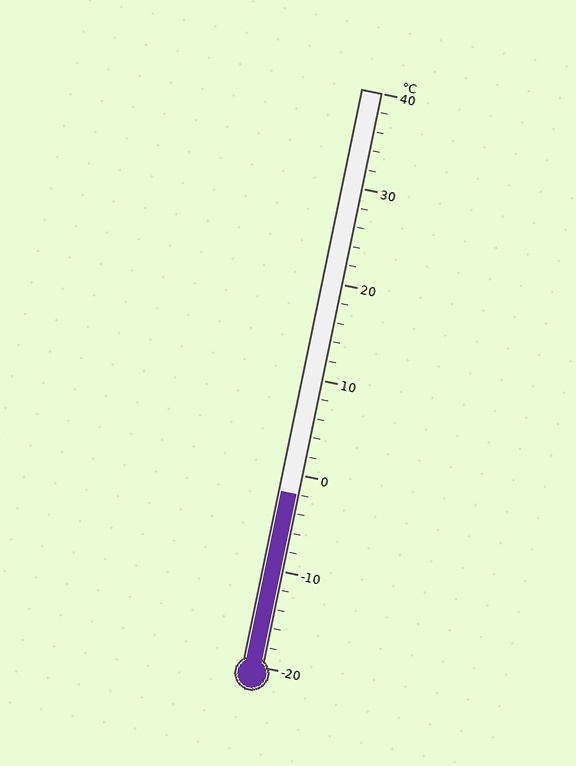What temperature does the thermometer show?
The thermometer shows approximately -2°C.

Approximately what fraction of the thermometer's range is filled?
The thermometer is filled to approximately 30% of its range.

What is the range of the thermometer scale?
The thermometer scale ranges from -20°C to 40°C.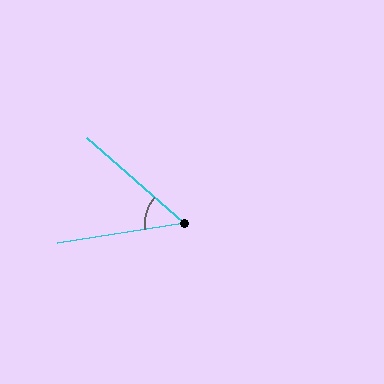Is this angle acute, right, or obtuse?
It is acute.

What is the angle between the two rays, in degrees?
Approximately 50 degrees.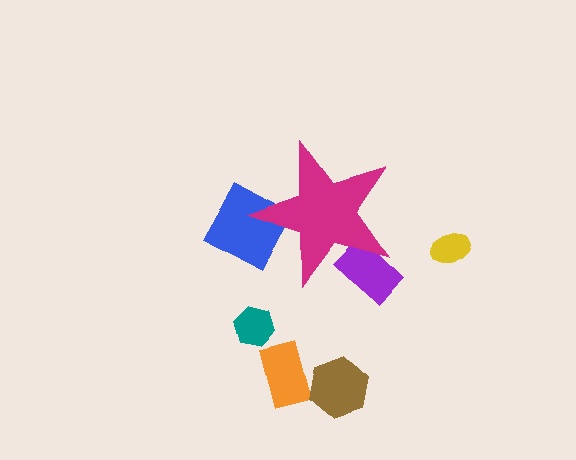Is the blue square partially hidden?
Yes, the blue square is partially hidden behind the magenta star.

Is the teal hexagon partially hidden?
No, the teal hexagon is fully visible.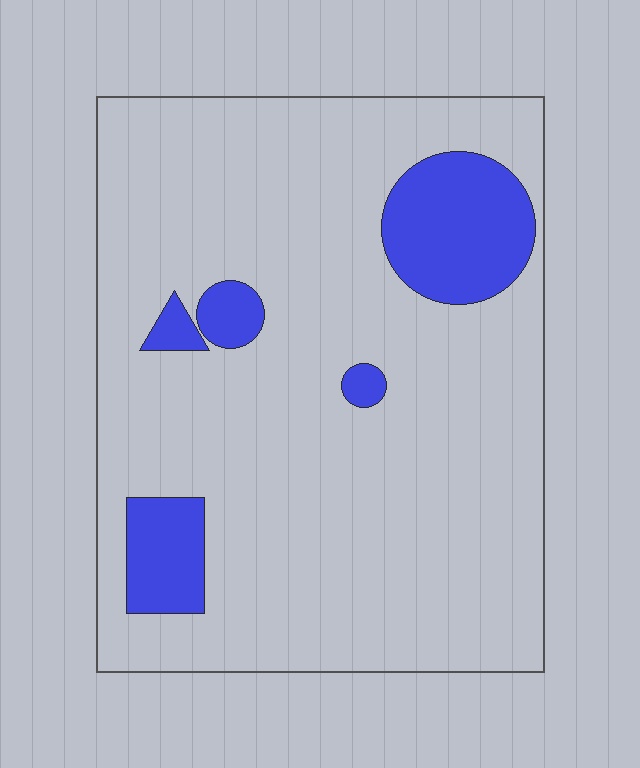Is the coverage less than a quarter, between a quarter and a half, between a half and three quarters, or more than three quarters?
Less than a quarter.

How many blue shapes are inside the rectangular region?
5.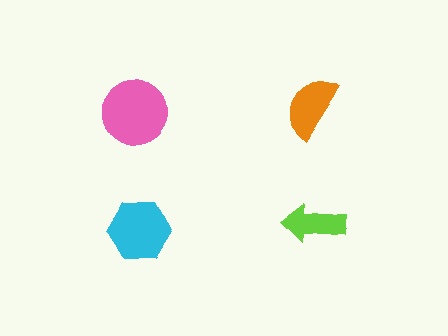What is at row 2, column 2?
A lime arrow.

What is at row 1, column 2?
An orange semicircle.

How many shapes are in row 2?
2 shapes.